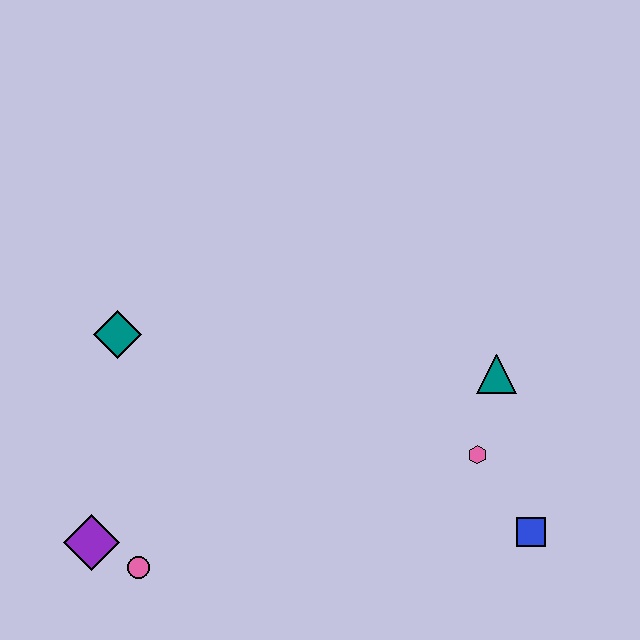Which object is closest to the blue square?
The pink hexagon is closest to the blue square.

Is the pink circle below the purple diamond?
Yes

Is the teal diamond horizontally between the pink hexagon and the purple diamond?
Yes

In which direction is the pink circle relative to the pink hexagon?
The pink circle is to the left of the pink hexagon.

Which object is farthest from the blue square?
The teal diamond is farthest from the blue square.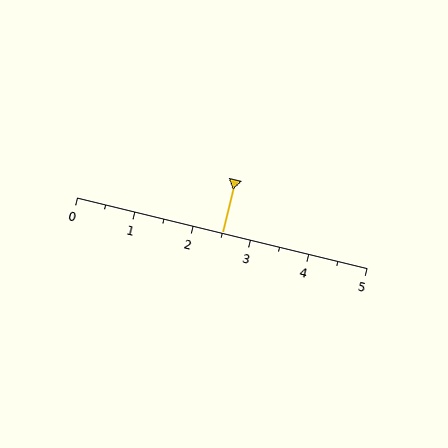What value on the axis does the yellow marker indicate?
The marker indicates approximately 2.5.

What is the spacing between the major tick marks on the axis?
The major ticks are spaced 1 apart.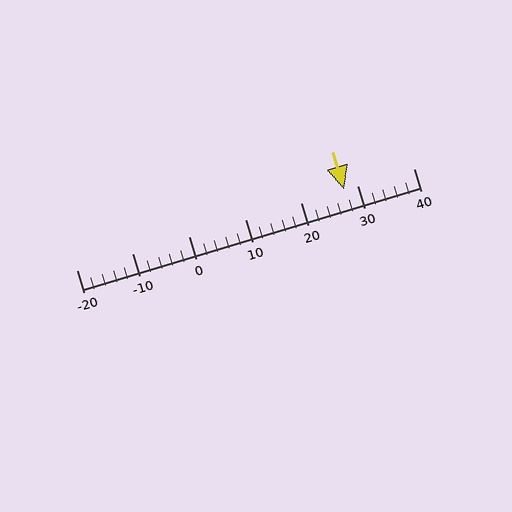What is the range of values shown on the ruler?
The ruler shows values from -20 to 40.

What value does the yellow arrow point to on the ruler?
The yellow arrow points to approximately 28.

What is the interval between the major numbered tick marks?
The major tick marks are spaced 10 units apart.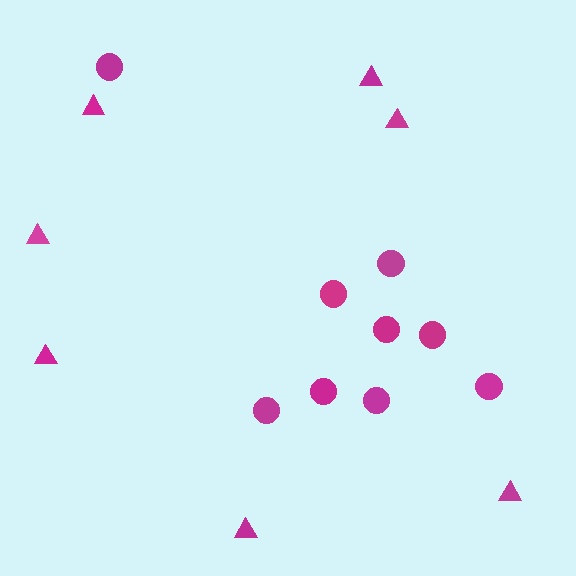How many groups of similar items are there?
There are 2 groups: one group of triangles (7) and one group of circles (9).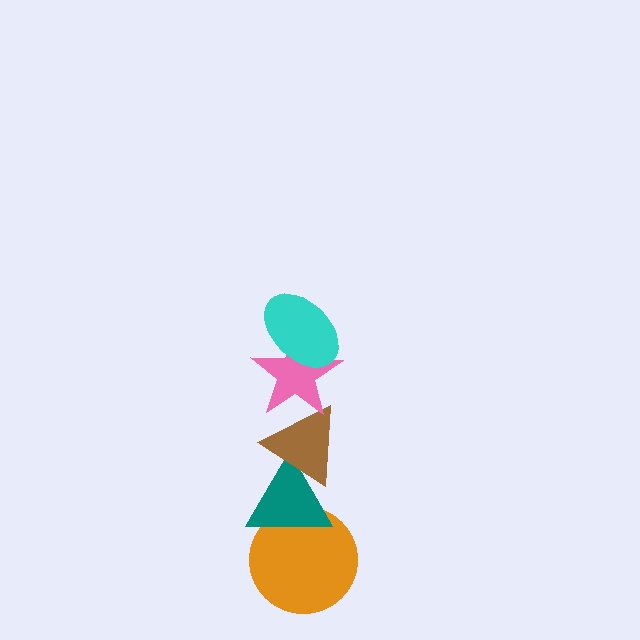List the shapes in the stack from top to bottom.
From top to bottom: the cyan ellipse, the pink star, the brown triangle, the teal triangle, the orange circle.